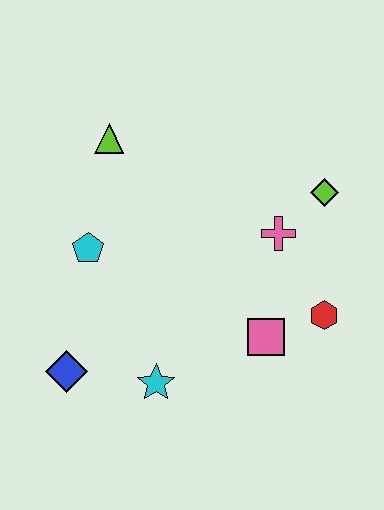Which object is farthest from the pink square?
The lime triangle is farthest from the pink square.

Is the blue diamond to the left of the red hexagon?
Yes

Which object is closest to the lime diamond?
The pink cross is closest to the lime diamond.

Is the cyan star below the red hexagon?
Yes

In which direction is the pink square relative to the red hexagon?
The pink square is to the left of the red hexagon.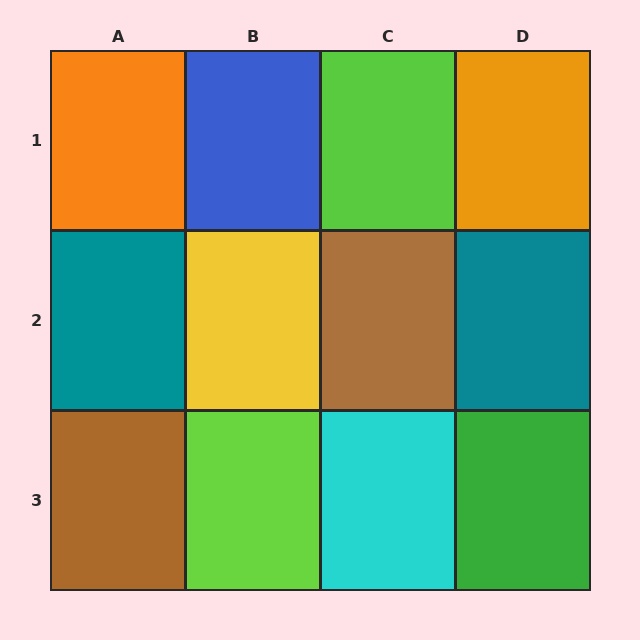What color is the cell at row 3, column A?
Brown.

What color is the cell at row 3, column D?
Green.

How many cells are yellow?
1 cell is yellow.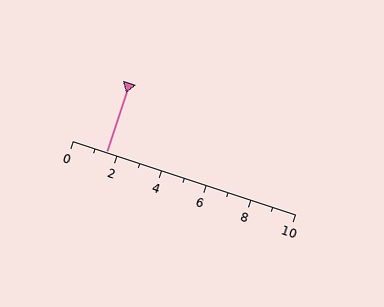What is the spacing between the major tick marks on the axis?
The major ticks are spaced 2 apart.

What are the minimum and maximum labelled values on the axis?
The axis runs from 0 to 10.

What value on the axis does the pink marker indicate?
The marker indicates approximately 1.5.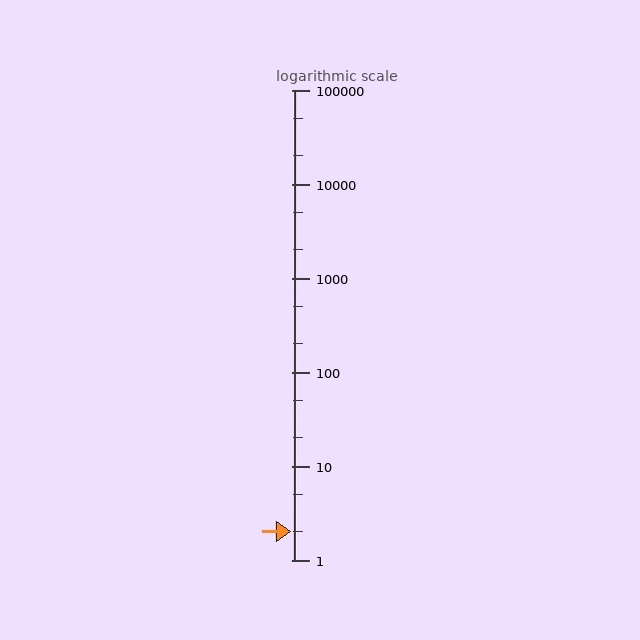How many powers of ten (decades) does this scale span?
The scale spans 5 decades, from 1 to 100000.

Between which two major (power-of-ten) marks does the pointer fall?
The pointer is between 1 and 10.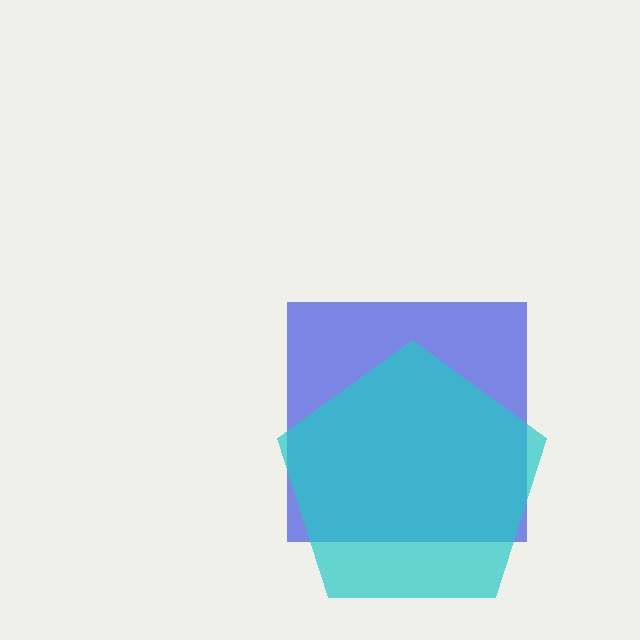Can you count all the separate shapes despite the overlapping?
Yes, there are 2 separate shapes.